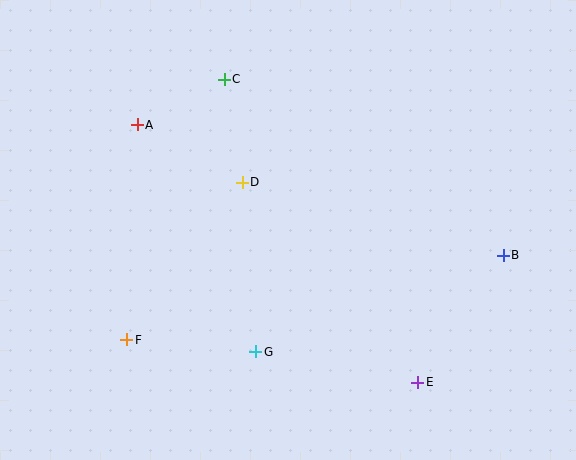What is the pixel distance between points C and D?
The distance between C and D is 104 pixels.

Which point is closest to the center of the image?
Point D at (242, 182) is closest to the center.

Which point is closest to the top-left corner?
Point A is closest to the top-left corner.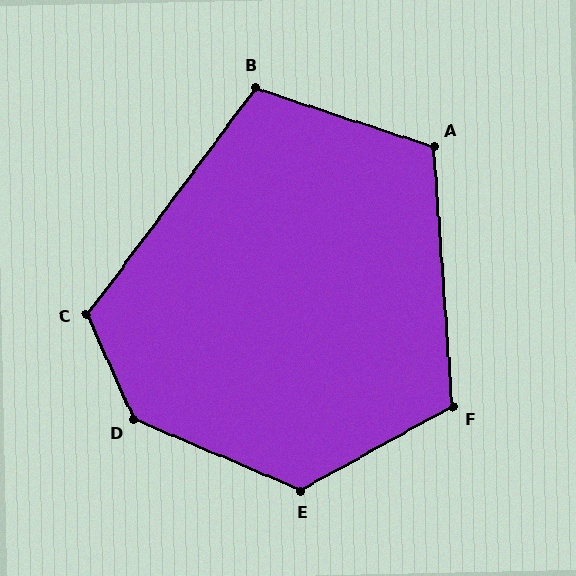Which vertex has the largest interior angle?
D, at approximately 137 degrees.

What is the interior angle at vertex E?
Approximately 128 degrees (obtuse).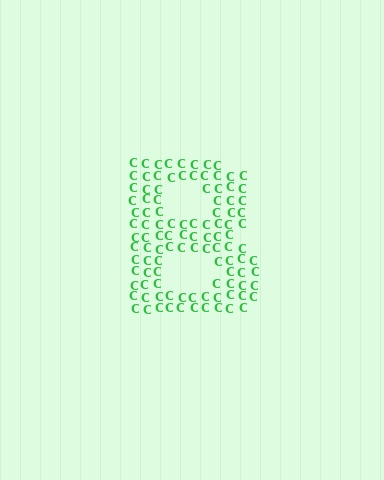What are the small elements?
The small elements are letter C's.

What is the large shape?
The large shape is the letter B.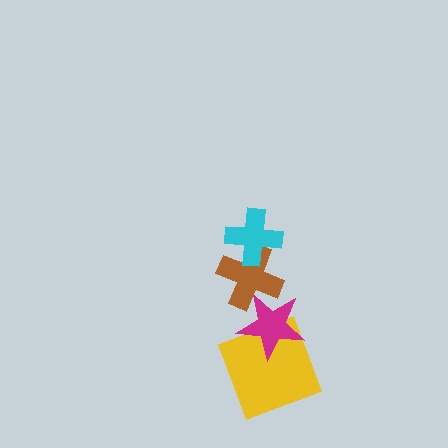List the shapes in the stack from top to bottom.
From top to bottom: the cyan cross, the brown cross, the magenta star, the yellow square.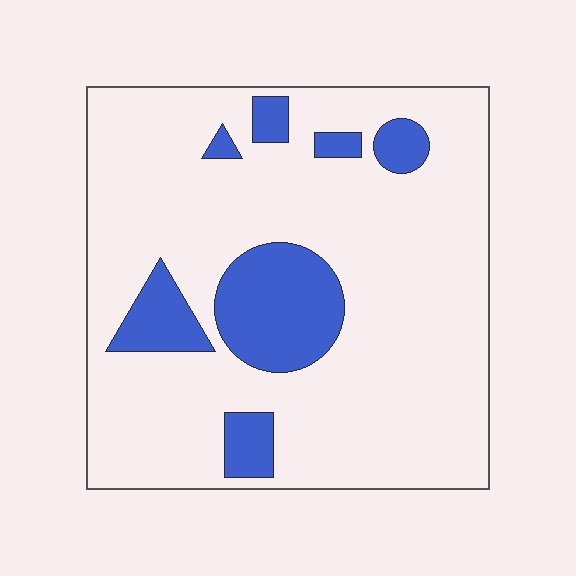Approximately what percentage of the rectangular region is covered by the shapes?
Approximately 15%.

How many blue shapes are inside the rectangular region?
7.